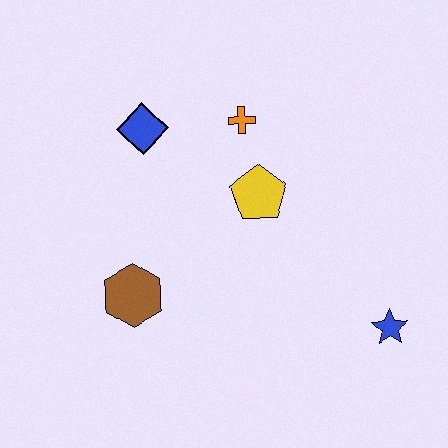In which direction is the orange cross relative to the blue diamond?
The orange cross is to the right of the blue diamond.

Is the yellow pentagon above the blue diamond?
No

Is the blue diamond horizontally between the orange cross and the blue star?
No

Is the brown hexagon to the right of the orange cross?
No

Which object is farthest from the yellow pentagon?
The blue star is farthest from the yellow pentagon.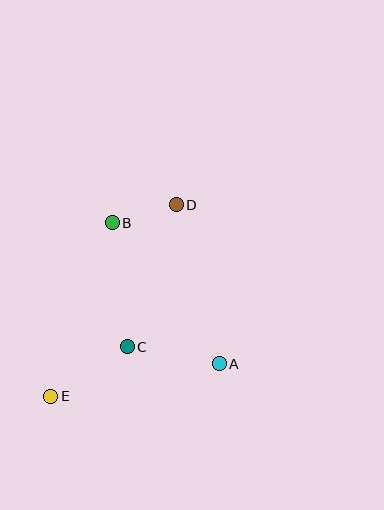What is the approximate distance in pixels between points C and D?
The distance between C and D is approximately 150 pixels.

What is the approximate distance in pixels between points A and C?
The distance between A and C is approximately 94 pixels.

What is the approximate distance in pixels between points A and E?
The distance between A and E is approximately 172 pixels.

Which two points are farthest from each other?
Points D and E are farthest from each other.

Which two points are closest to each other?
Points B and D are closest to each other.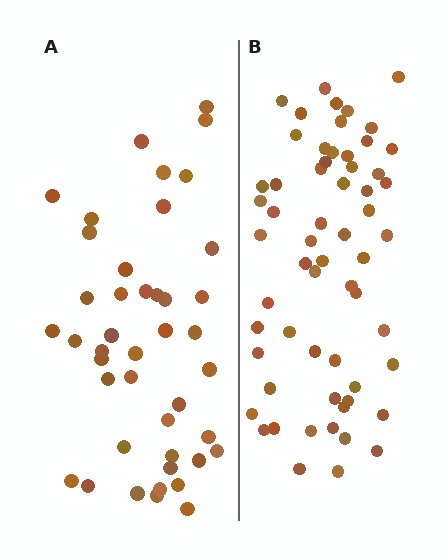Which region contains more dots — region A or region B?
Region B (the right region) has more dots.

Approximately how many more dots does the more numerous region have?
Region B has approximately 15 more dots than region A.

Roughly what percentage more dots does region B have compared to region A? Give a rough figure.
About 40% more.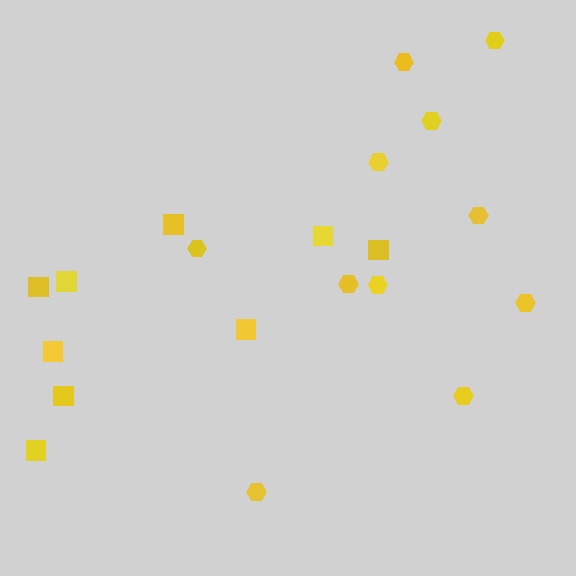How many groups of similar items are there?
There are 2 groups: one group of hexagons (11) and one group of squares (9).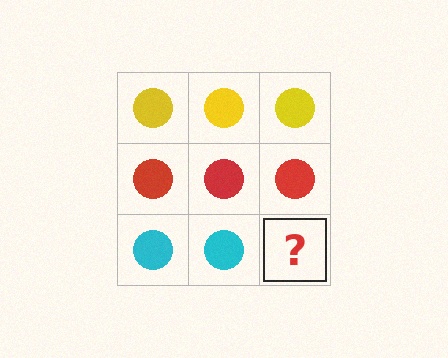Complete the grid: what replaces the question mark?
The question mark should be replaced with a cyan circle.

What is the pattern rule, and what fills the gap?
The rule is that each row has a consistent color. The gap should be filled with a cyan circle.